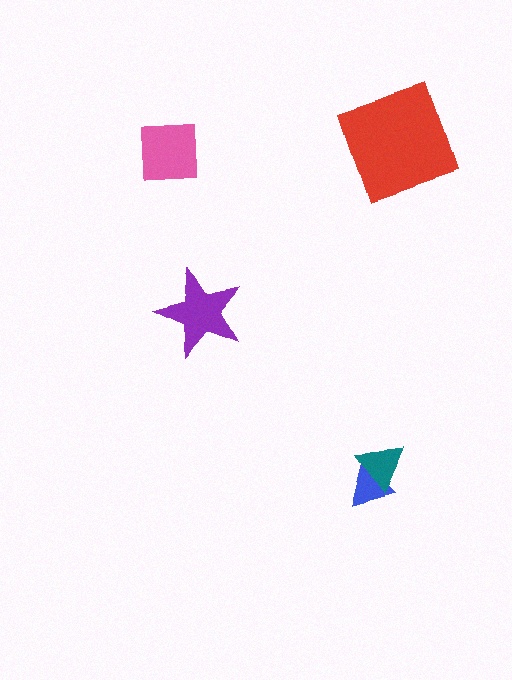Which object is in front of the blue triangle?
The teal triangle is in front of the blue triangle.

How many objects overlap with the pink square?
0 objects overlap with the pink square.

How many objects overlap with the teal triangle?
1 object overlaps with the teal triangle.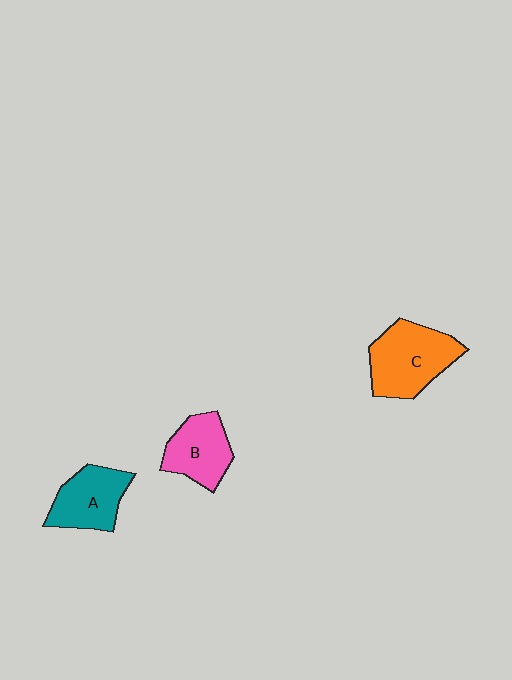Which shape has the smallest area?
Shape B (pink).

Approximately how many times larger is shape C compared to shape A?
Approximately 1.3 times.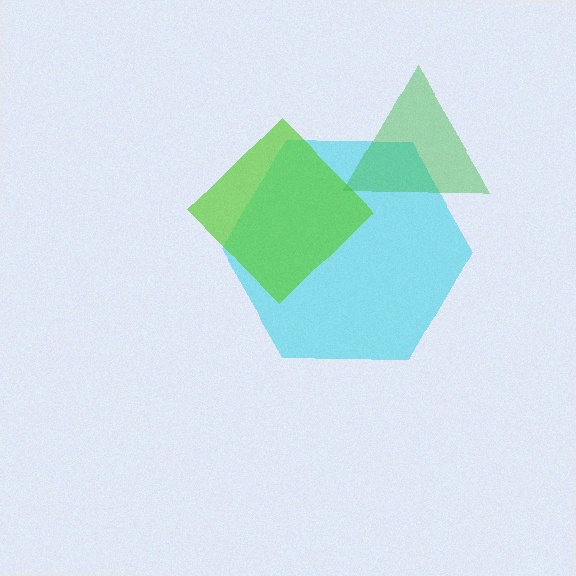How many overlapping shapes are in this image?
There are 3 overlapping shapes in the image.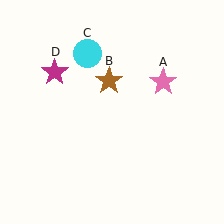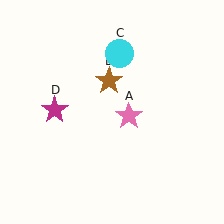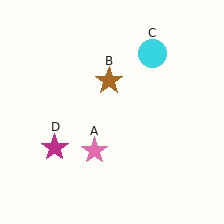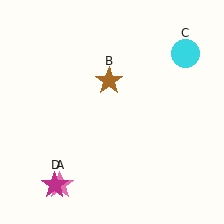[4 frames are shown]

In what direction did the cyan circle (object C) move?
The cyan circle (object C) moved right.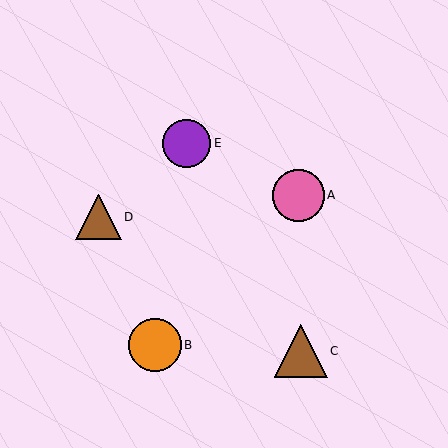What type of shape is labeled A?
Shape A is a pink circle.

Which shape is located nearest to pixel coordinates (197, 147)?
The purple circle (labeled E) at (186, 143) is nearest to that location.